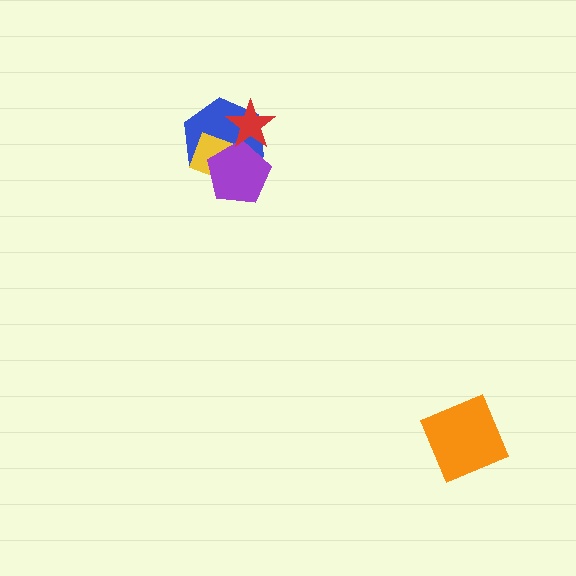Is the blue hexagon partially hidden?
Yes, it is partially covered by another shape.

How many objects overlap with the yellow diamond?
2 objects overlap with the yellow diamond.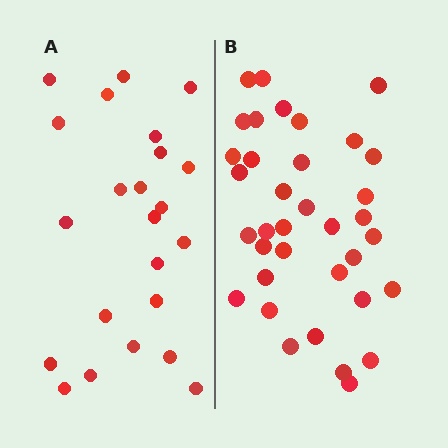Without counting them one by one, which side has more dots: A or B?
Region B (the right region) has more dots.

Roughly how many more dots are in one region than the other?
Region B has approximately 15 more dots than region A.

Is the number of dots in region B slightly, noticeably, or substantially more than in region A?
Region B has substantially more. The ratio is roughly 1.6 to 1.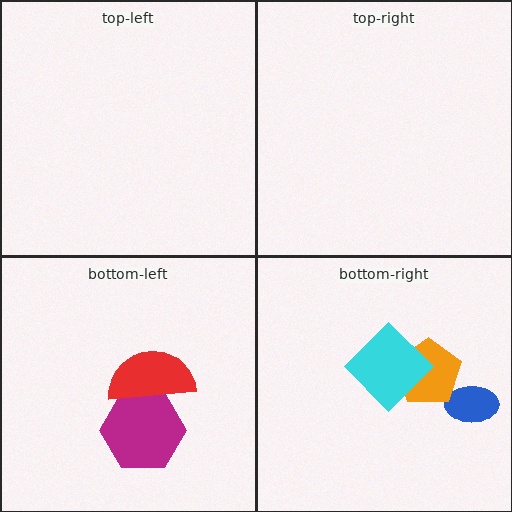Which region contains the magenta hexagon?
The bottom-left region.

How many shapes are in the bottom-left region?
2.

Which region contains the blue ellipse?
The bottom-right region.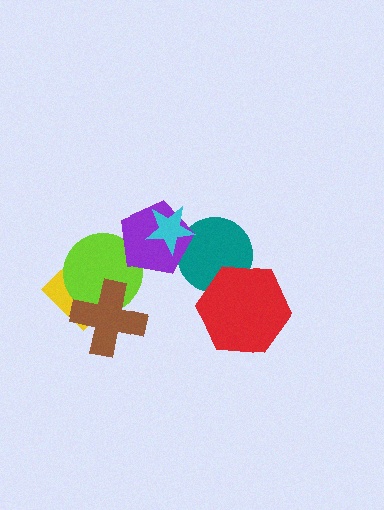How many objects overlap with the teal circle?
3 objects overlap with the teal circle.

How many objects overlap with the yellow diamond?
2 objects overlap with the yellow diamond.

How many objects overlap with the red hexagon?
1 object overlaps with the red hexagon.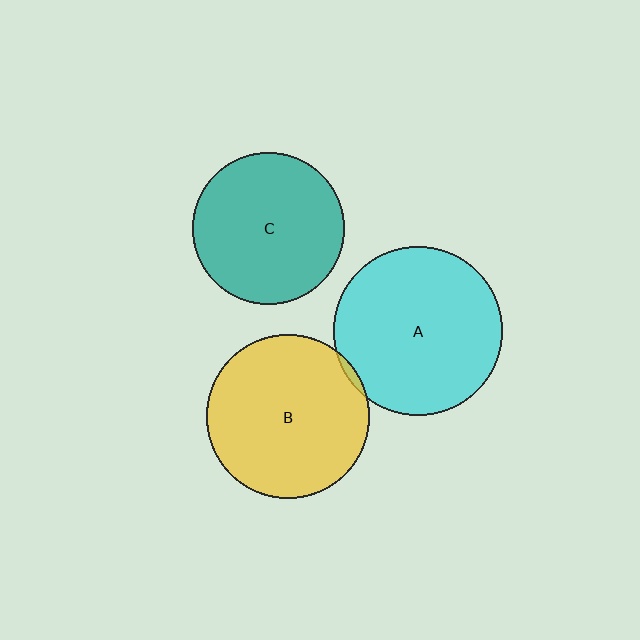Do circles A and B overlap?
Yes.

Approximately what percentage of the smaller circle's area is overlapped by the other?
Approximately 5%.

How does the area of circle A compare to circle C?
Approximately 1.2 times.